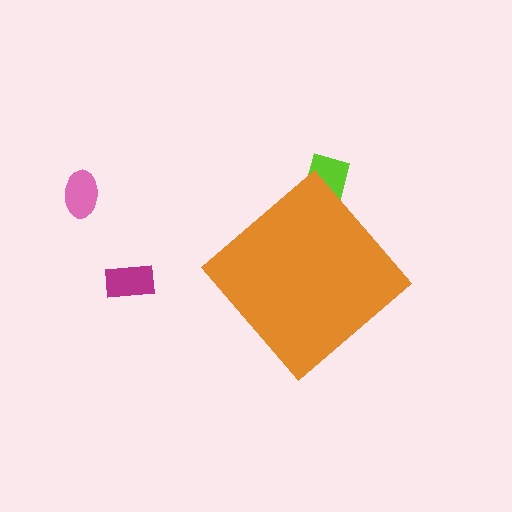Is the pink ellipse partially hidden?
No, the pink ellipse is fully visible.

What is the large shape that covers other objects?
An orange diamond.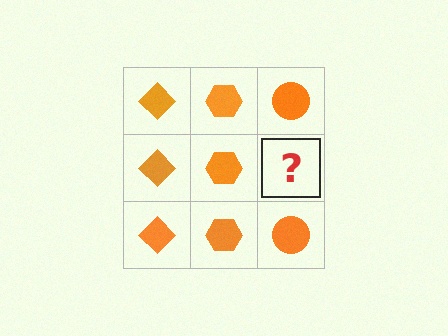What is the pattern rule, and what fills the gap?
The rule is that each column has a consistent shape. The gap should be filled with an orange circle.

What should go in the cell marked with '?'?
The missing cell should contain an orange circle.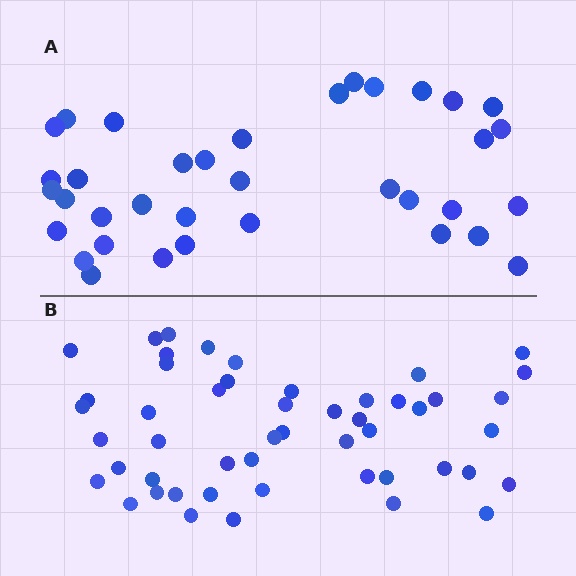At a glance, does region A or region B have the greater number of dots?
Region B (the bottom region) has more dots.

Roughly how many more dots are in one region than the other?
Region B has approximately 15 more dots than region A.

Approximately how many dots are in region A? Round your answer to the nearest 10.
About 40 dots. (The exact count is 36, which rounds to 40.)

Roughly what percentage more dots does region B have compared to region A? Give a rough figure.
About 40% more.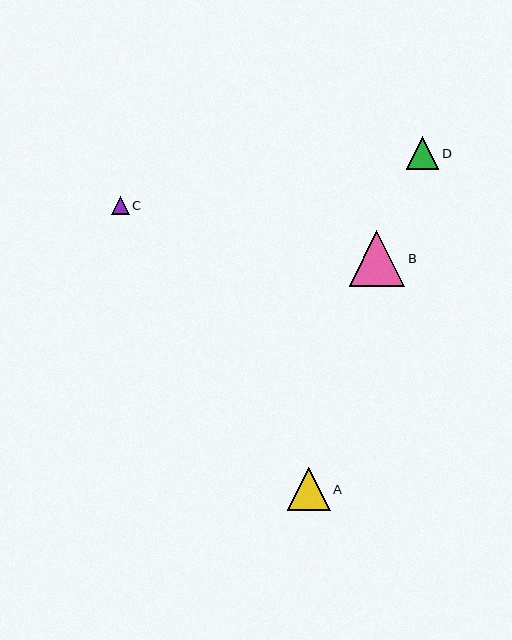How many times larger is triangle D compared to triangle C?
Triangle D is approximately 1.8 times the size of triangle C.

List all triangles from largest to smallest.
From largest to smallest: B, A, D, C.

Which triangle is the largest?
Triangle B is the largest with a size of approximately 56 pixels.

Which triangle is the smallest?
Triangle C is the smallest with a size of approximately 18 pixels.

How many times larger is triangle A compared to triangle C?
Triangle A is approximately 2.4 times the size of triangle C.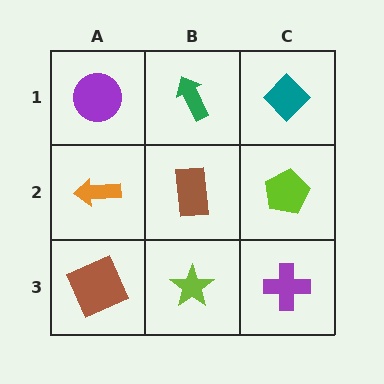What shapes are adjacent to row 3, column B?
A brown rectangle (row 2, column B), a brown square (row 3, column A), a purple cross (row 3, column C).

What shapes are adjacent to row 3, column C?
A lime pentagon (row 2, column C), a lime star (row 3, column B).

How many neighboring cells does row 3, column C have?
2.